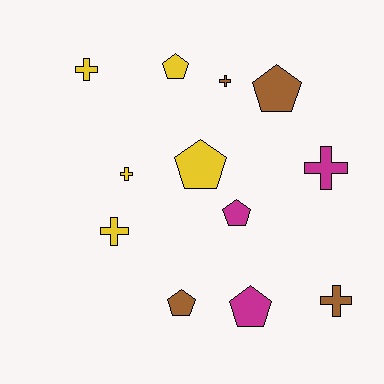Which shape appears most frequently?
Pentagon, with 6 objects.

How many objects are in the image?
There are 12 objects.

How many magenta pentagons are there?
There are 2 magenta pentagons.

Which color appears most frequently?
Yellow, with 5 objects.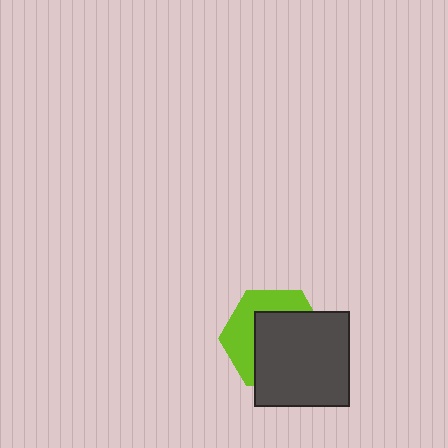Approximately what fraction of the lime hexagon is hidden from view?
Roughly 59% of the lime hexagon is hidden behind the dark gray square.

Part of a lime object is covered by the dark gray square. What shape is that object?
It is a hexagon.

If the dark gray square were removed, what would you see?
You would see the complete lime hexagon.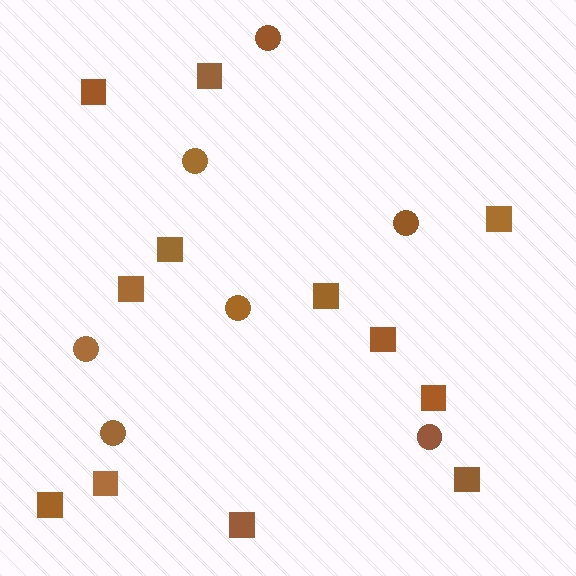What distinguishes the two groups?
There are 2 groups: one group of circles (7) and one group of squares (12).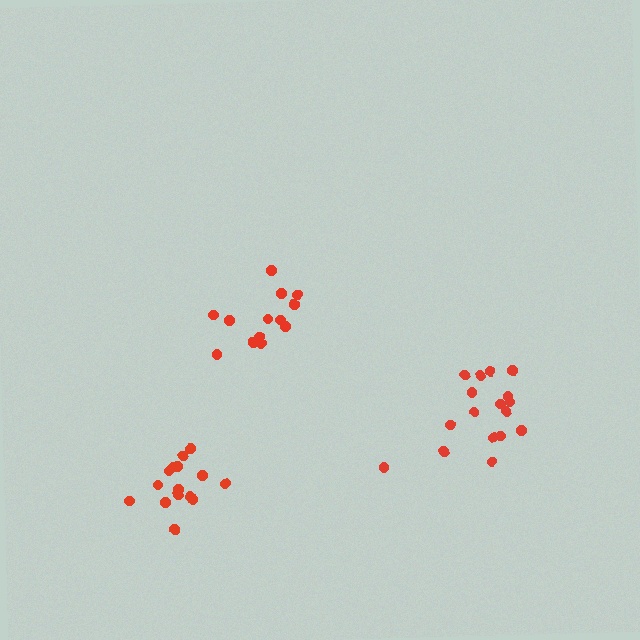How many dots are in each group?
Group 1: 17 dots, Group 2: 15 dots, Group 3: 14 dots (46 total).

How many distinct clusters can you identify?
There are 3 distinct clusters.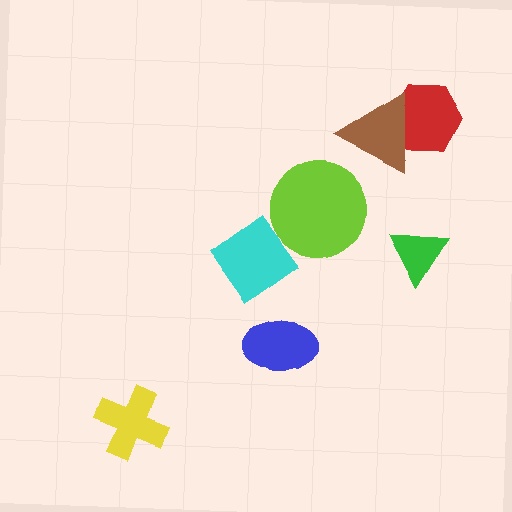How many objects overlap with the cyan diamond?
0 objects overlap with the cyan diamond.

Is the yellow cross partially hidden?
No, no other shape covers it.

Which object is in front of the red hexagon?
The brown triangle is in front of the red hexagon.